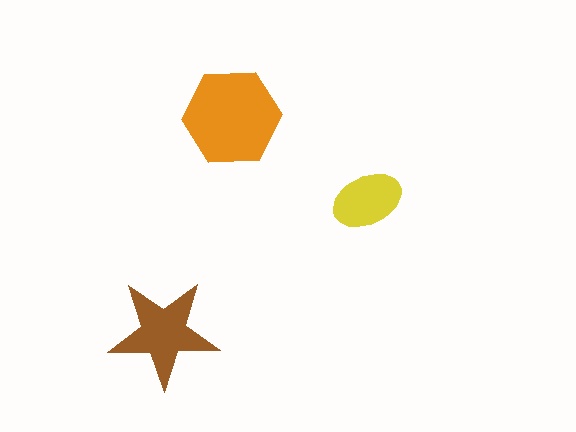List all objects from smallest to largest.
The yellow ellipse, the brown star, the orange hexagon.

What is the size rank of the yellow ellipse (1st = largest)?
3rd.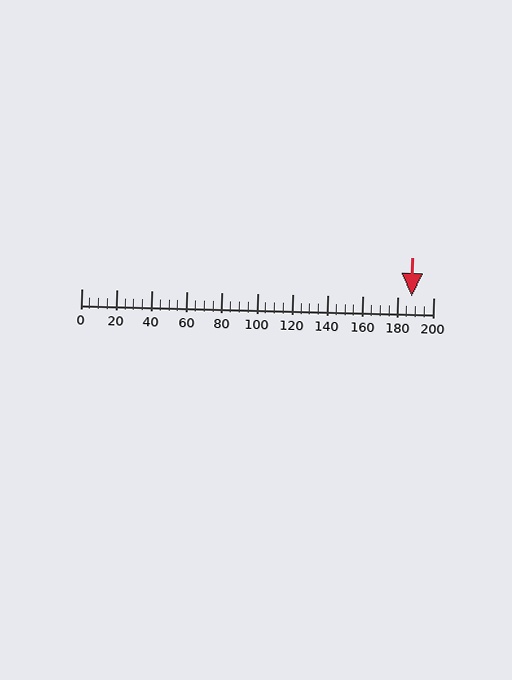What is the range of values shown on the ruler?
The ruler shows values from 0 to 200.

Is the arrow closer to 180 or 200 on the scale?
The arrow is closer to 180.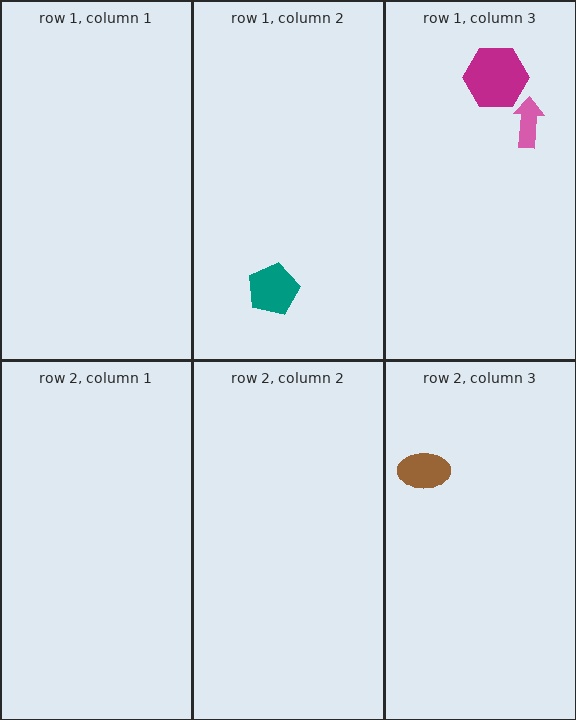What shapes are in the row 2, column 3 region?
The brown ellipse.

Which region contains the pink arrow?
The row 1, column 3 region.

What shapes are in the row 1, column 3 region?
The pink arrow, the magenta hexagon.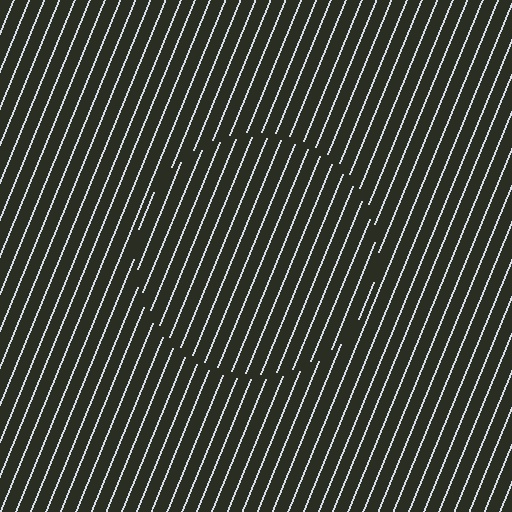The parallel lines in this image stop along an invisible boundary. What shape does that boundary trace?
An illusory circle. The interior of the shape contains the same grating, shifted by half a period — the contour is defined by the phase discontinuity where line-ends from the inner and outer gratings abut.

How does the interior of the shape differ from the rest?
The interior of the shape contains the same grating, shifted by half a period — the contour is defined by the phase discontinuity where line-ends from the inner and outer gratings abut.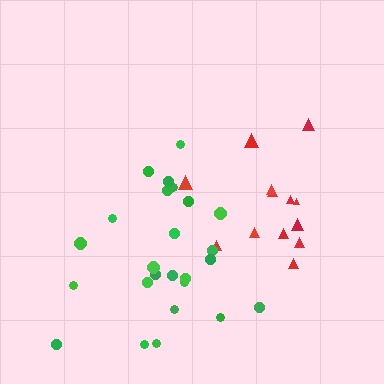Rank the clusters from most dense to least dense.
green, red.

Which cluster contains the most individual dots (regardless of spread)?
Green (25).